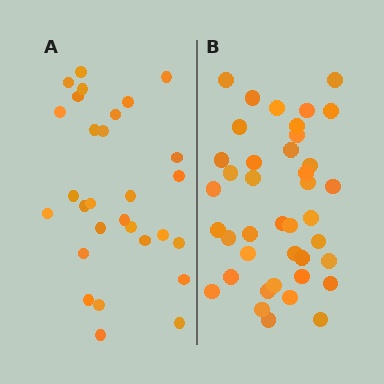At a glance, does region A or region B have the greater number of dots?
Region B (the right region) has more dots.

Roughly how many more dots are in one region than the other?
Region B has roughly 12 or so more dots than region A.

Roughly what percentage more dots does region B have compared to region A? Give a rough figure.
About 40% more.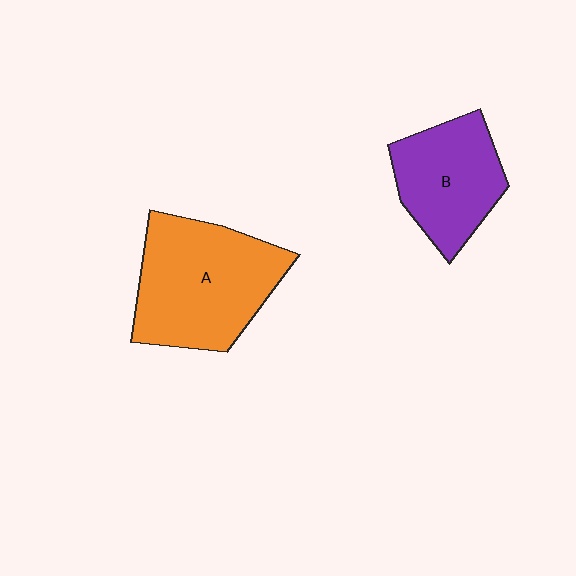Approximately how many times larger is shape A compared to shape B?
Approximately 1.4 times.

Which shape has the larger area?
Shape A (orange).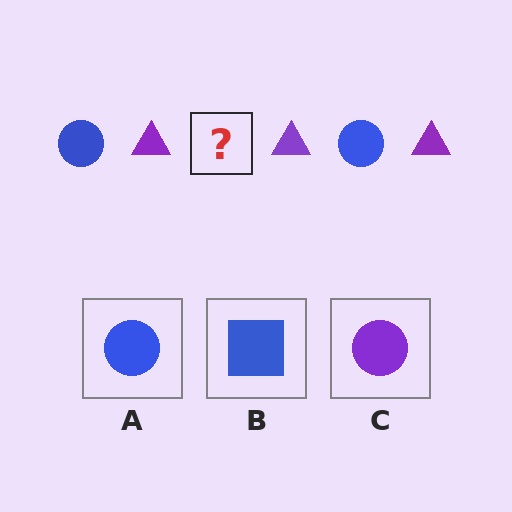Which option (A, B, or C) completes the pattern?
A.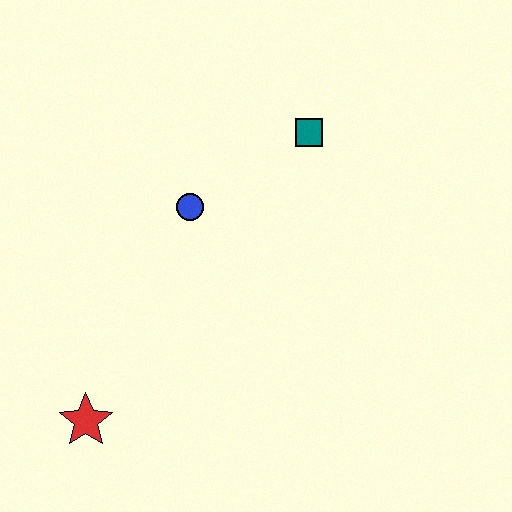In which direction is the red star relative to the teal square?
The red star is below the teal square.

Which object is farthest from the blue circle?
The red star is farthest from the blue circle.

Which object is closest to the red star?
The blue circle is closest to the red star.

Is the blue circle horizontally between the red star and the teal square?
Yes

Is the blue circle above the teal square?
No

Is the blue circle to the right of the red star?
Yes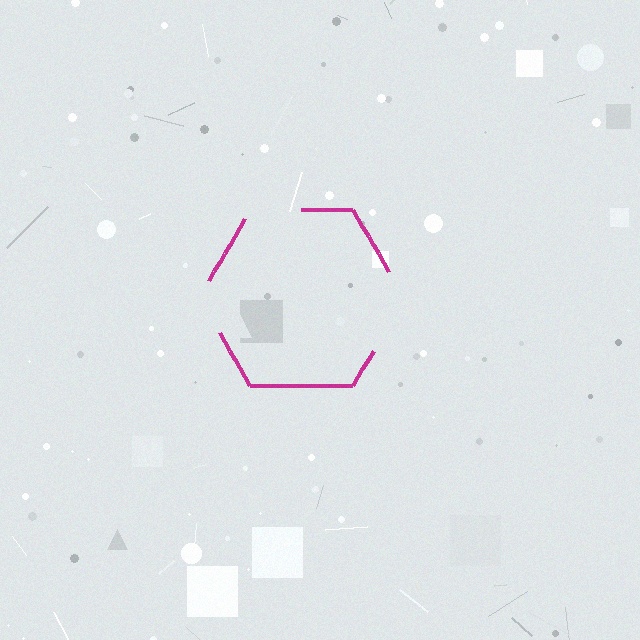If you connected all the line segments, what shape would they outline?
They would outline a hexagon.